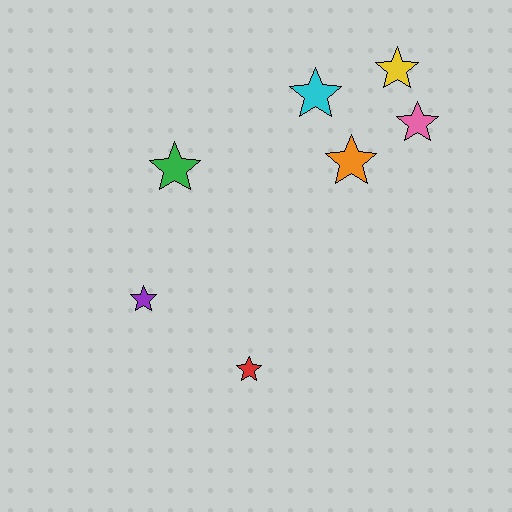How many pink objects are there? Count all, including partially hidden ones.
There is 1 pink object.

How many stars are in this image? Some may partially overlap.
There are 7 stars.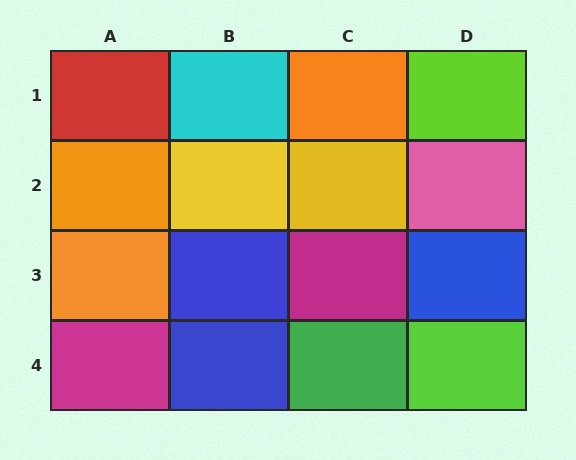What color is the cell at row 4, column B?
Blue.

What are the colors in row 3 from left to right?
Orange, blue, magenta, blue.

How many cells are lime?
2 cells are lime.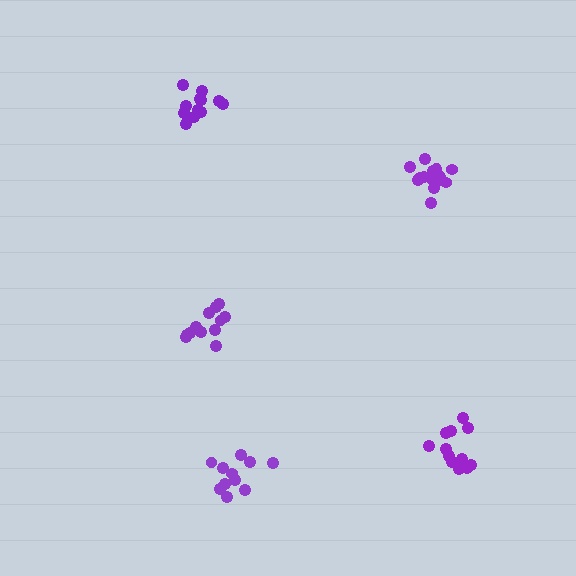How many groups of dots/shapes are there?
There are 5 groups.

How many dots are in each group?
Group 1: 16 dots, Group 2: 11 dots, Group 3: 12 dots, Group 4: 12 dots, Group 5: 12 dots (63 total).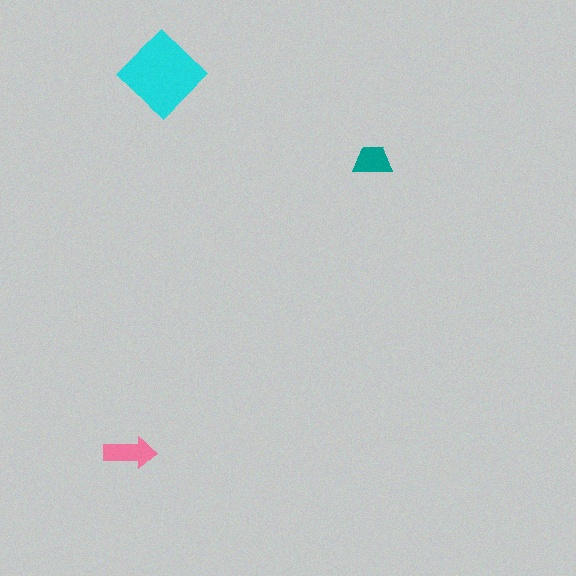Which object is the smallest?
The teal trapezoid.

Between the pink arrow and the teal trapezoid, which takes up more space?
The pink arrow.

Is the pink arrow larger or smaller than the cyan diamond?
Smaller.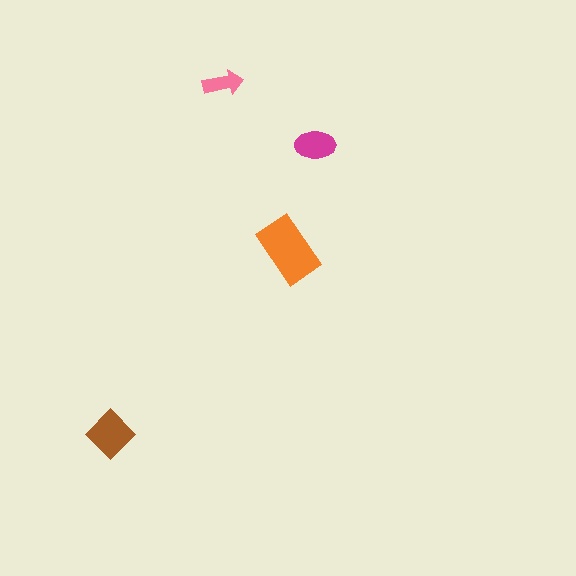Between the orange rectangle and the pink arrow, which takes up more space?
The orange rectangle.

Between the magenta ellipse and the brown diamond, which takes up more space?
The brown diamond.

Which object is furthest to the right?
The magenta ellipse is rightmost.